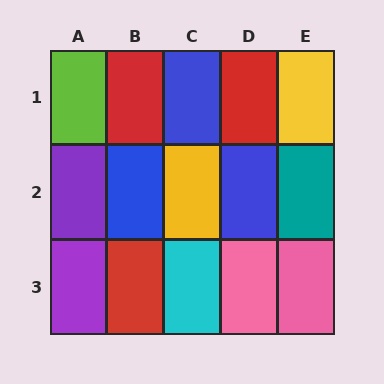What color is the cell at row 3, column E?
Pink.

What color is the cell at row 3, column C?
Cyan.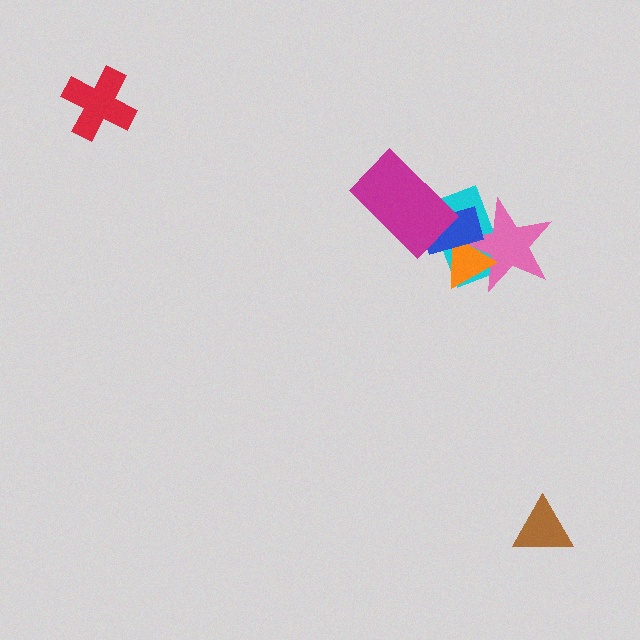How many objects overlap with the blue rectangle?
4 objects overlap with the blue rectangle.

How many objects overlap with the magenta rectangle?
2 objects overlap with the magenta rectangle.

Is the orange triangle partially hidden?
Yes, it is partially covered by another shape.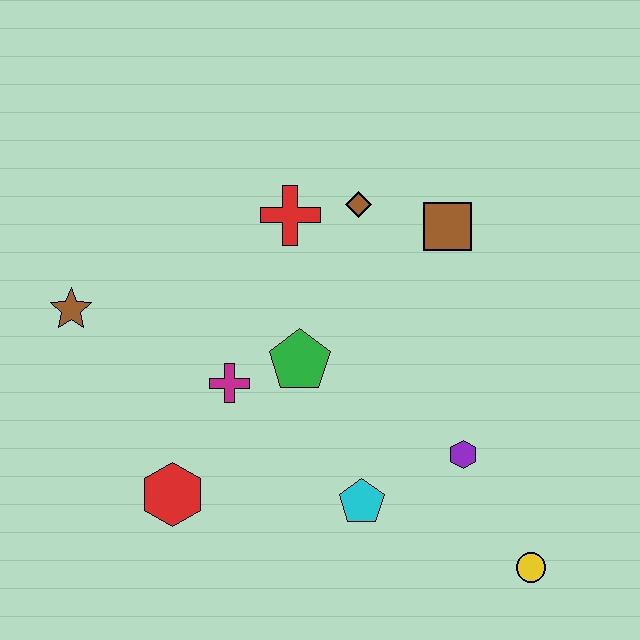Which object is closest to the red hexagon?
The magenta cross is closest to the red hexagon.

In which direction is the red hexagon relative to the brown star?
The red hexagon is below the brown star.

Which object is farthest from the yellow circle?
The brown star is farthest from the yellow circle.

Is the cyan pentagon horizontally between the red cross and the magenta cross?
No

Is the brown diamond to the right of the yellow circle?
No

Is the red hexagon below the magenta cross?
Yes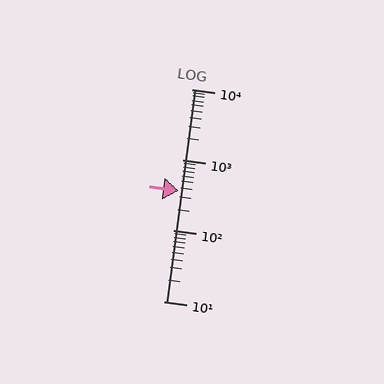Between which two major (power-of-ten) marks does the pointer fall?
The pointer is between 100 and 1000.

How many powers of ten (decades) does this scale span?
The scale spans 3 decades, from 10 to 10000.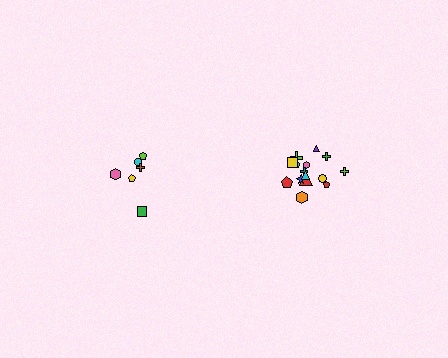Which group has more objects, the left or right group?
The right group.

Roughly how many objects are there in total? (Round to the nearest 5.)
Roughly 20 objects in total.